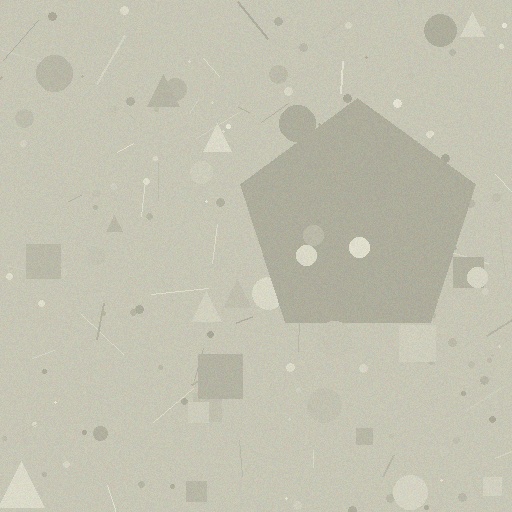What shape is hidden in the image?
A pentagon is hidden in the image.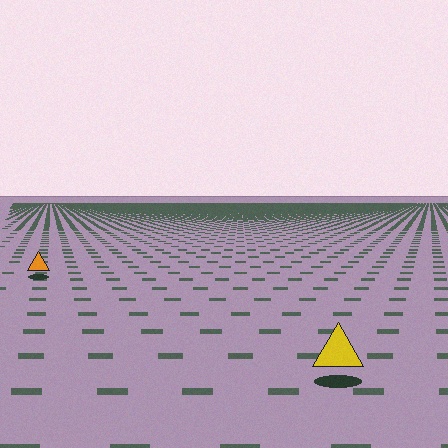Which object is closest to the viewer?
The yellow triangle is closest. The texture marks near it are larger and more spread out.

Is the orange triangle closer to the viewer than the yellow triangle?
No. The yellow triangle is closer — you can tell from the texture gradient: the ground texture is coarser near it.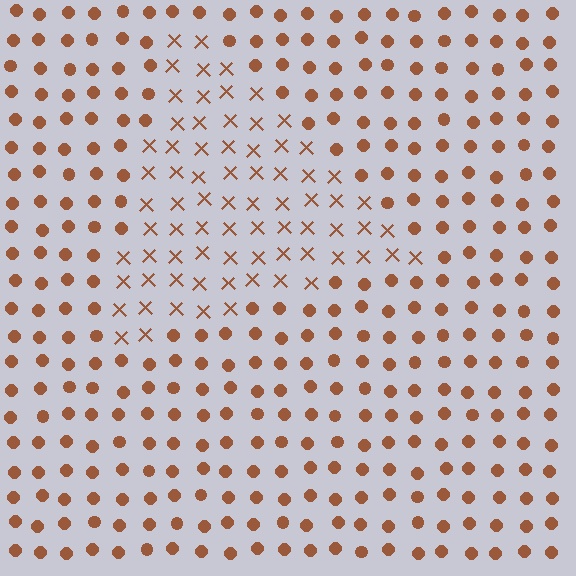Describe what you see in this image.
The image is filled with small brown elements arranged in a uniform grid. A triangle-shaped region contains X marks, while the surrounding area contains circles. The boundary is defined purely by the change in element shape.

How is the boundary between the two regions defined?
The boundary is defined by a change in element shape: X marks inside vs. circles outside. All elements share the same color and spacing.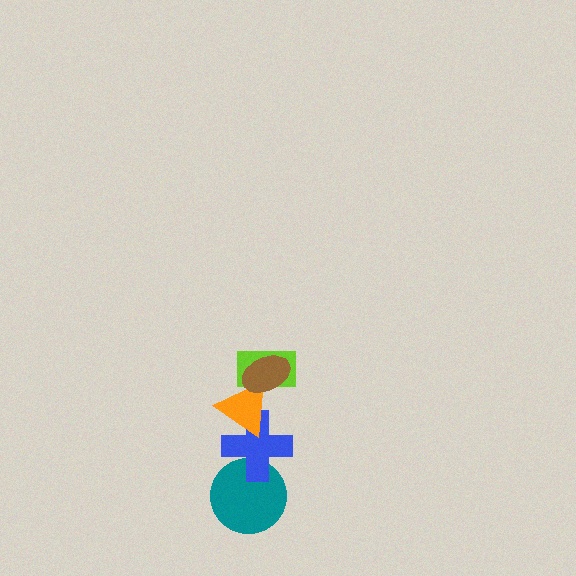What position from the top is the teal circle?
The teal circle is 5th from the top.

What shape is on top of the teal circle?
The blue cross is on top of the teal circle.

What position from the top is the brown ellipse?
The brown ellipse is 1st from the top.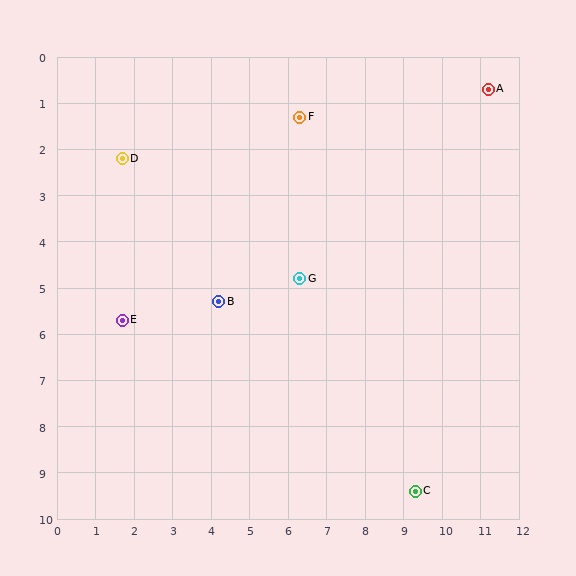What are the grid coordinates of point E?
Point E is at approximately (1.7, 5.7).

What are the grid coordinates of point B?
Point B is at approximately (4.2, 5.3).